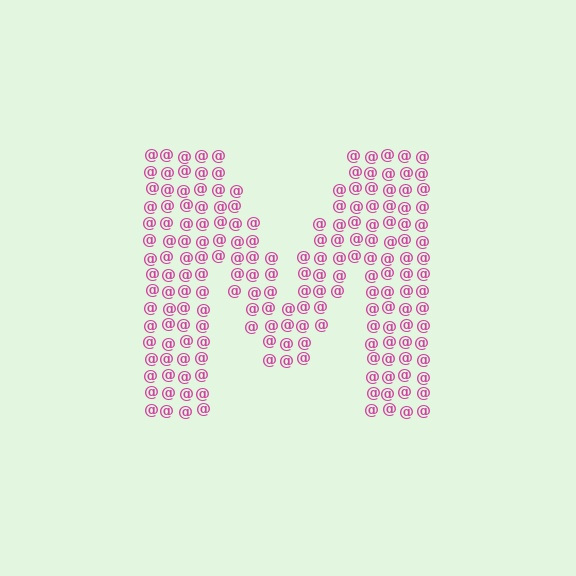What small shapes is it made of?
It is made of small at signs.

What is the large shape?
The large shape is the letter M.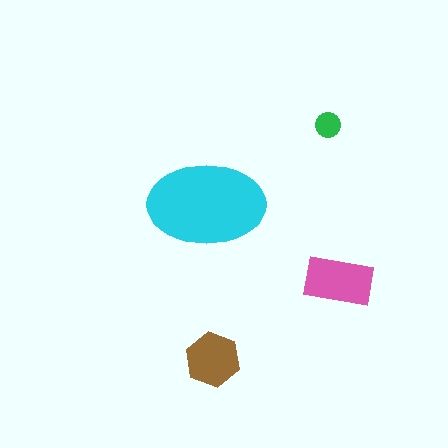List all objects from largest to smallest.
The cyan ellipse, the pink rectangle, the brown hexagon, the green circle.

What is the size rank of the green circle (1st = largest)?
4th.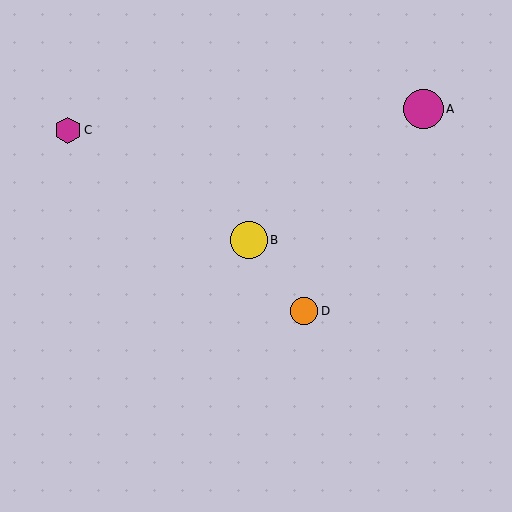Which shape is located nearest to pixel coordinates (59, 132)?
The magenta hexagon (labeled C) at (68, 130) is nearest to that location.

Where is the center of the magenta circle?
The center of the magenta circle is at (424, 109).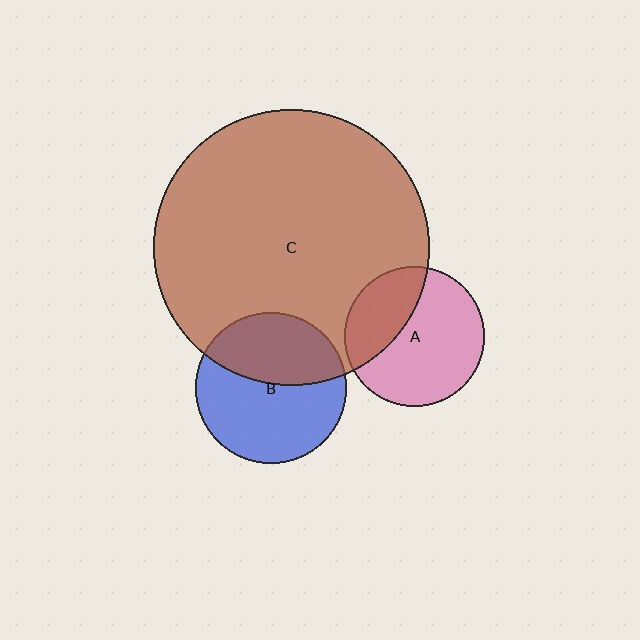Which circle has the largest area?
Circle C (brown).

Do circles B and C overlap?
Yes.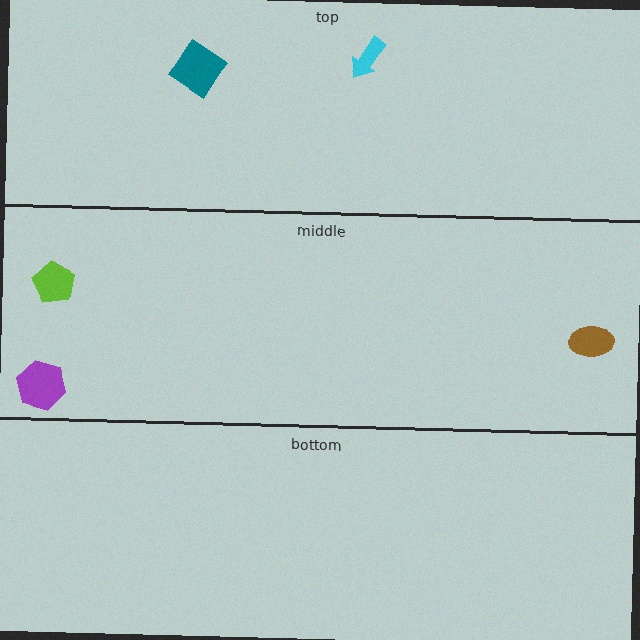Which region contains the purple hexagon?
The middle region.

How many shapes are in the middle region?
3.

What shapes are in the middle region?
The purple hexagon, the lime pentagon, the brown ellipse.